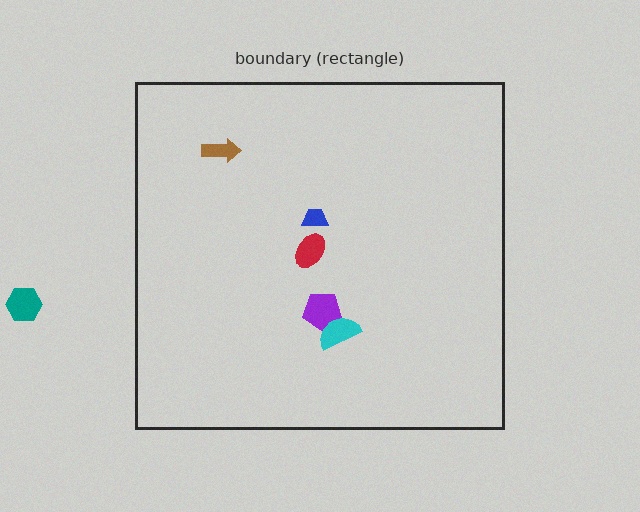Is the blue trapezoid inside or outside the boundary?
Inside.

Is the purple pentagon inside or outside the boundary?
Inside.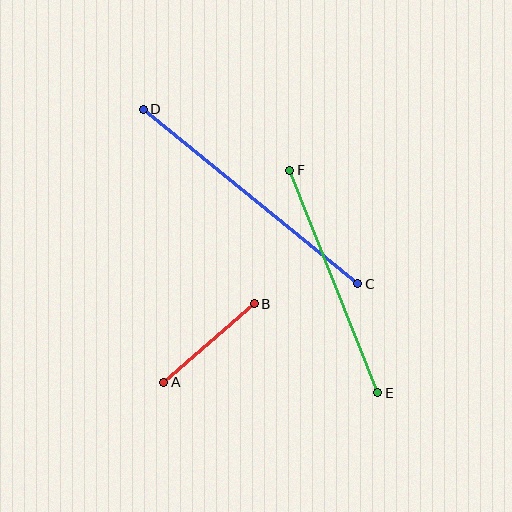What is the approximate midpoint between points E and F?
The midpoint is at approximately (334, 281) pixels.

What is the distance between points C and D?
The distance is approximately 276 pixels.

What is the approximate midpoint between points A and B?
The midpoint is at approximately (209, 343) pixels.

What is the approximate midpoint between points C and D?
The midpoint is at approximately (250, 196) pixels.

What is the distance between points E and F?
The distance is approximately 239 pixels.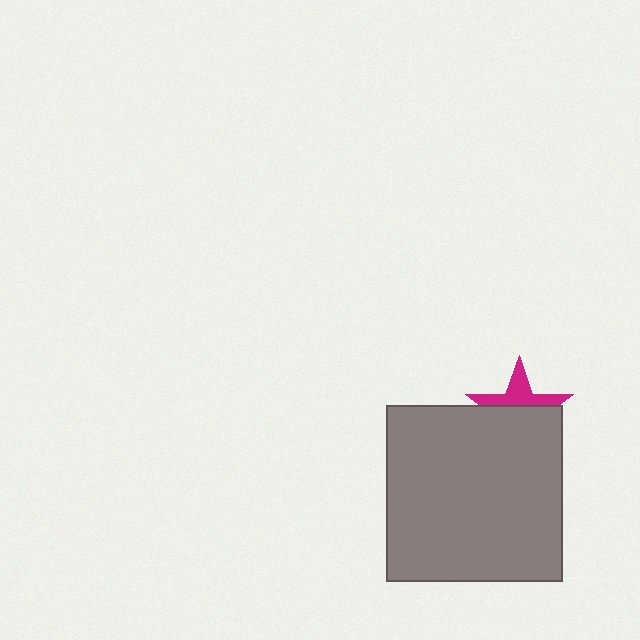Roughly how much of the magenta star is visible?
A small part of it is visible (roughly 42%).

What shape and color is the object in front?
The object in front is a gray square.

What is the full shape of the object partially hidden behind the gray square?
The partially hidden object is a magenta star.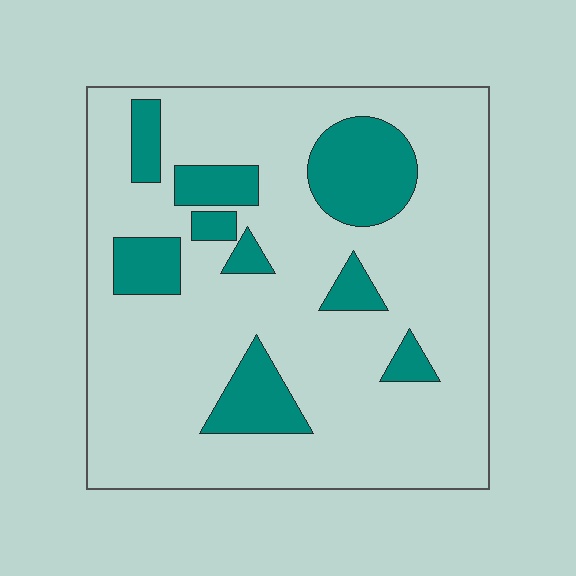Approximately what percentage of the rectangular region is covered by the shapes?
Approximately 20%.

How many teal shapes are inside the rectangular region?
9.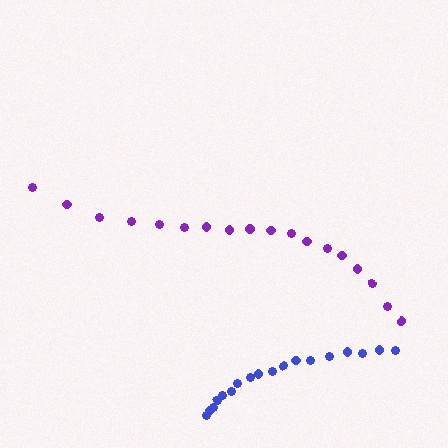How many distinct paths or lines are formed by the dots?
There are 2 distinct paths.